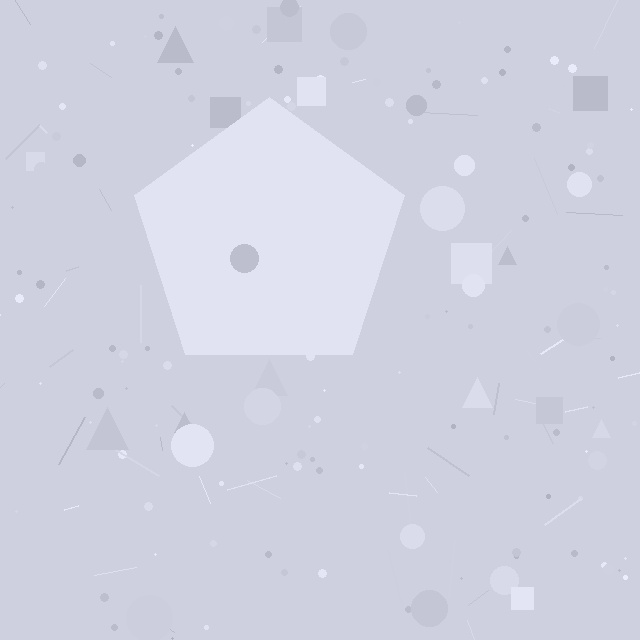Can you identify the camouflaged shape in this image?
The camouflaged shape is a pentagon.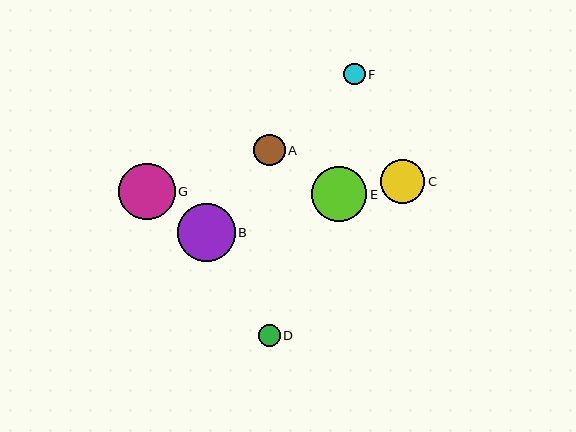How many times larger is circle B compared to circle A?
Circle B is approximately 1.8 times the size of circle A.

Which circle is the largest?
Circle B is the largest with a size of approximately 58 pixels.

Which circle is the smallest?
Circle D is the smallest with a size of approximately 21 pixels.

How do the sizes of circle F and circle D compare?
Circle F and circle D are approximately the same size.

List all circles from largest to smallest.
From largest to smallest: B, G, E, C, A, F, D.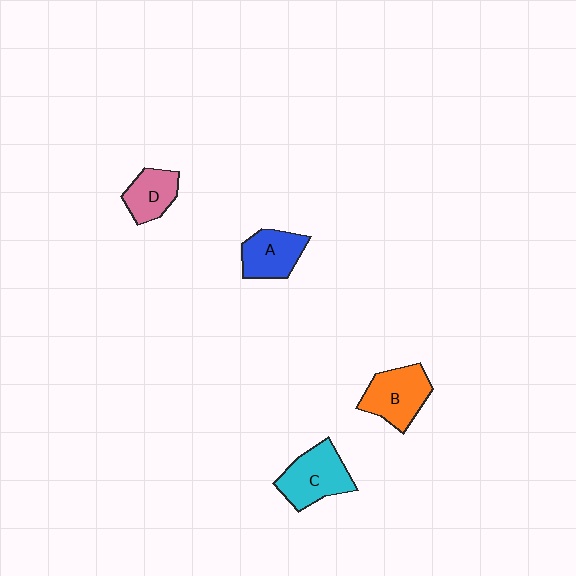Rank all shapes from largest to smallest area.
From largest to smallest: C (cyan), B (orange), A (blue), D (pink).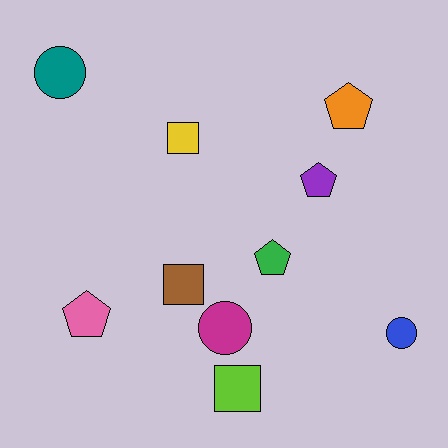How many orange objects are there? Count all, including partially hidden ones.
There is 1 orange object.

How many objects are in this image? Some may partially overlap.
There are 10 objects.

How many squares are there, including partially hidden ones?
There are 3 squares.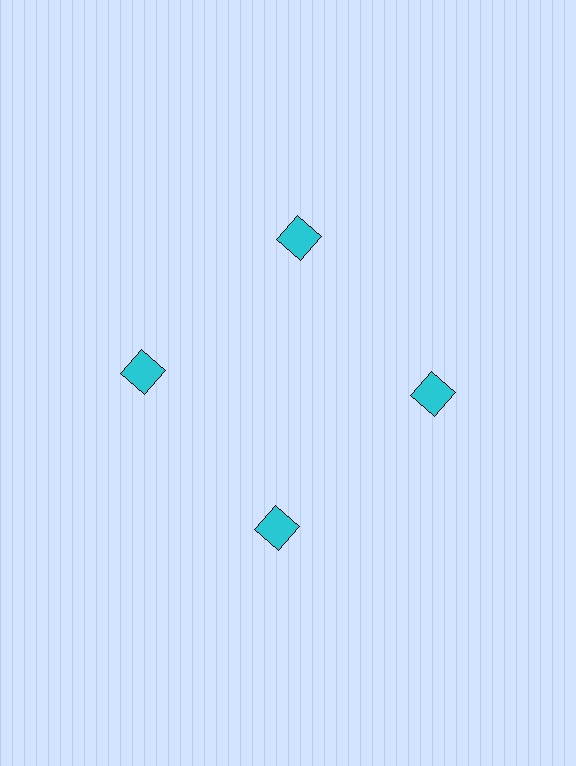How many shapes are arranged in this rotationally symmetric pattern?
There are 4 shapes, arranged in 4 groups of 1.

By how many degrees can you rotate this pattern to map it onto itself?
The pattern maps onto itself every 90 degrees of rotation.